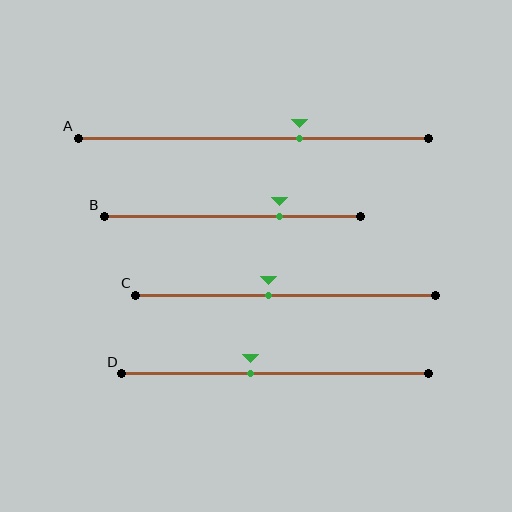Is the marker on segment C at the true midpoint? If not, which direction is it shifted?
No, the marker on segment C is shifted to the left by about 6% of the segment length.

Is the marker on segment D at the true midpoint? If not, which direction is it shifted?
No, the marker on segment D is shifted to the left by about 8% of the segment length.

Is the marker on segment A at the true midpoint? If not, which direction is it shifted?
No, the marker on segment A is shifted to the right by about 13% of the segment length.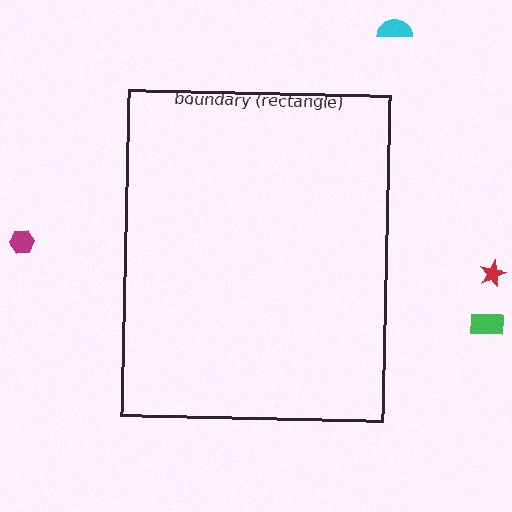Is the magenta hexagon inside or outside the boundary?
Outside.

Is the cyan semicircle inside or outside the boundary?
Outside.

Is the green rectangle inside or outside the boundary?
Outside.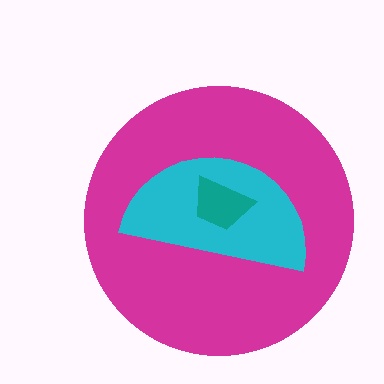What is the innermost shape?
The teal trapezoid.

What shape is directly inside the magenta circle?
The cyan semicircle.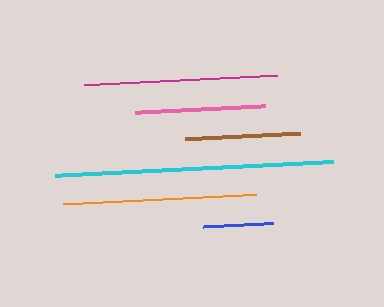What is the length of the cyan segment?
The cyan segment is approximately 278 pixels long.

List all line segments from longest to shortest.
From longest to shortest: cyan, magenta, orange, pink, brown, blue.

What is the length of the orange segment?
The orange segment is approximately 193 pixels long.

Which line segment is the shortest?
The blue line is the shortest at approximately 70 pixels.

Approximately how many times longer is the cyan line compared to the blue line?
The cyan line is approximately 4.0 times the length of the blue line.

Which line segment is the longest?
The cyan line is the longest at approximately 278 pixels.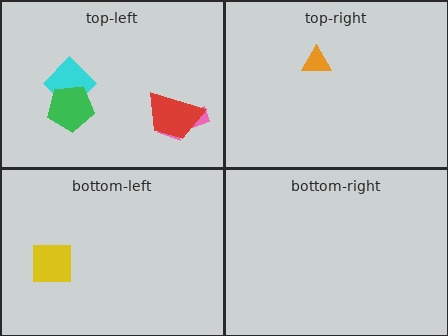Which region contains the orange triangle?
The top-right region.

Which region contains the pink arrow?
The top-left region.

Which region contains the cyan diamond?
The top-left region.